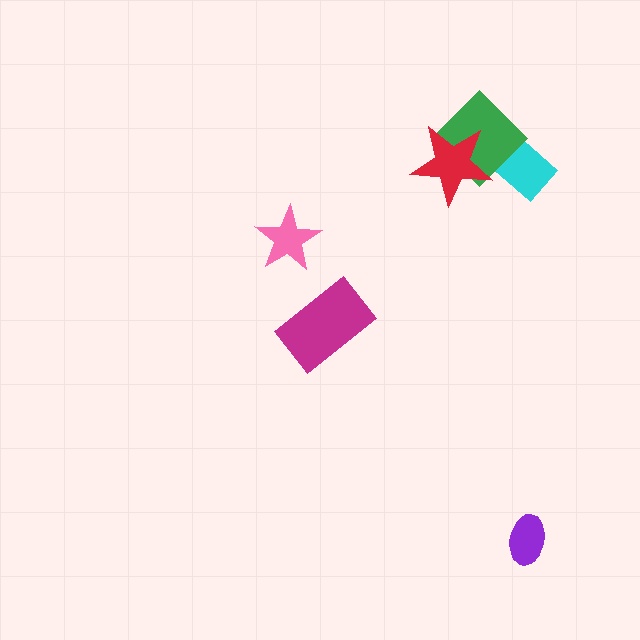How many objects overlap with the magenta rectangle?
0 objects overlap with the magenta rectangle.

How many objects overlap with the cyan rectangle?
2 objects overlap with the cyan rectangle.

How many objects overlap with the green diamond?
2 objects overlap with the green diamond.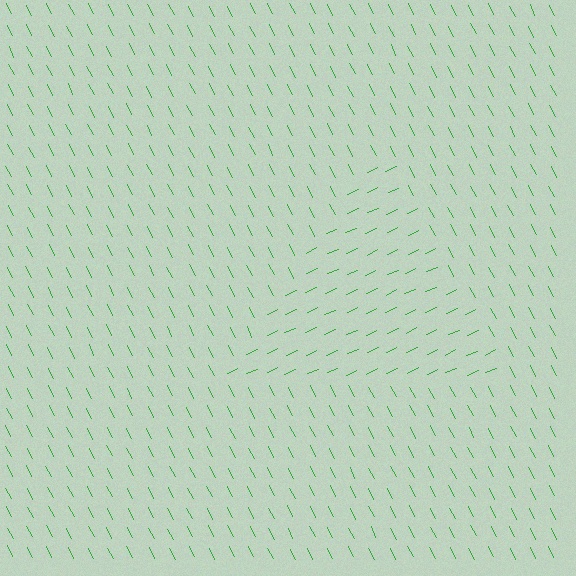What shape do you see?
I see a triangle.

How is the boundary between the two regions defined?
The boundary is defined purely by a change in line orientation (approximately 87 degrees difference). All lines are the same color and thickness.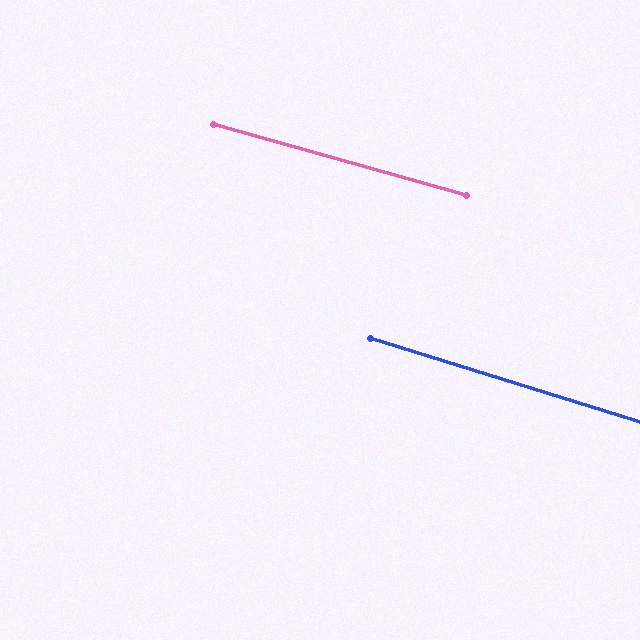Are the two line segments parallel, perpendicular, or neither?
Parallel — their directions differ by only 1.7°.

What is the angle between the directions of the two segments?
Approximately 2 degrees.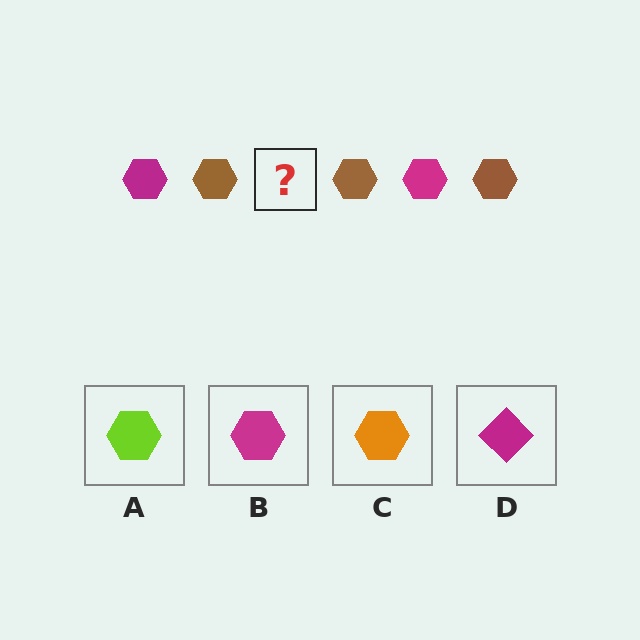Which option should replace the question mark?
Option B.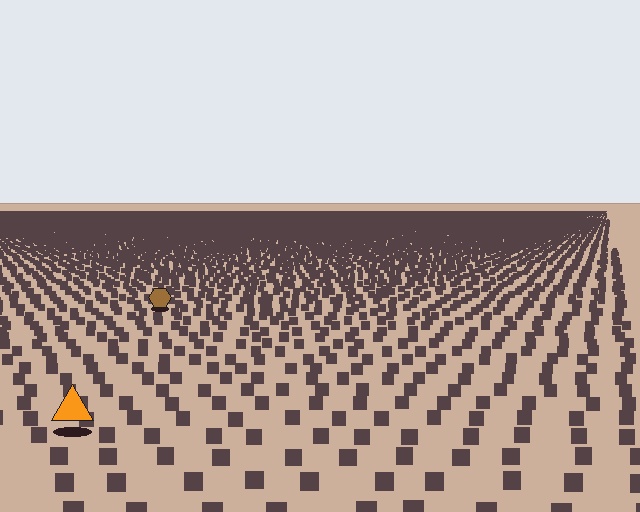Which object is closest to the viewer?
The orange triangle is closest. The texture marks near it are larger and more spread out.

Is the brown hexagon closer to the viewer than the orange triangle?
No. The orange triangle is closer — you can tell from the texture gradient: the ground texture is coarser near it.